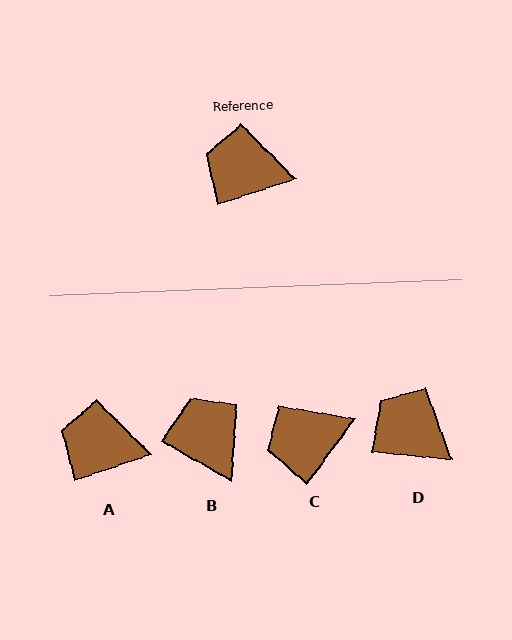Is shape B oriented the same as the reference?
No, it is off by about 48 degrees.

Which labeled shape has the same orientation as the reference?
A.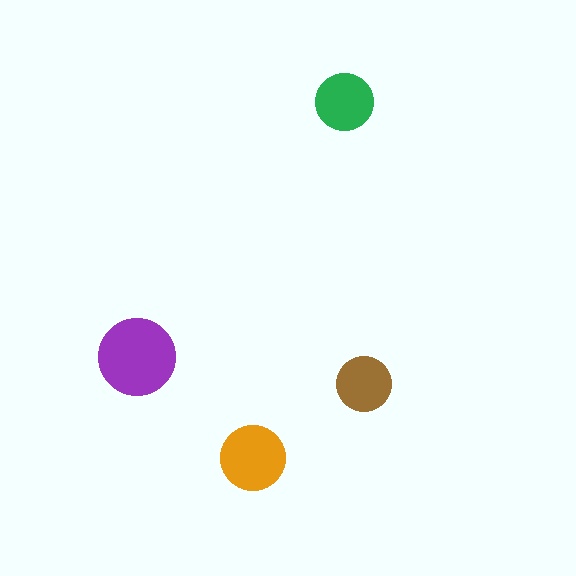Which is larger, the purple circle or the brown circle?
The purple one.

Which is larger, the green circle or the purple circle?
The purple one.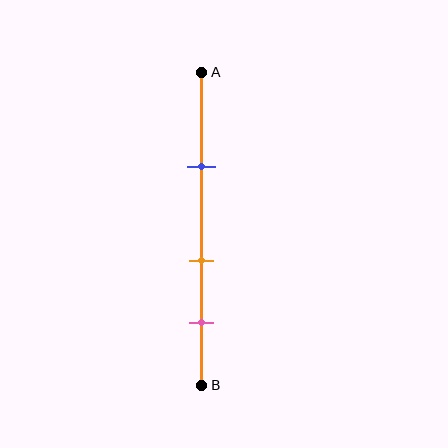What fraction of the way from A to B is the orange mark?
The orange mark is approximately 60% (0.6) of the way from A to B.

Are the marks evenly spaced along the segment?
Yes, the marks are approximately evenly spaced.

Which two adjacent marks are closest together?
The orange and pink marks are the closest adjacent pair.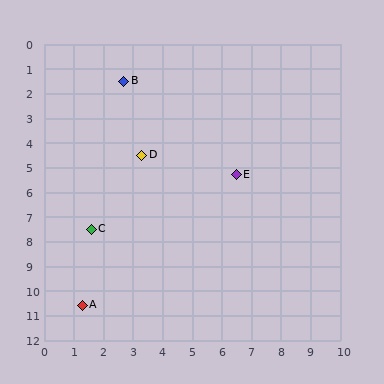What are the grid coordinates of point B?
Point B is at approximately (2.7, 1.5).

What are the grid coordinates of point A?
Point A is at approximately (1.3, 10.6).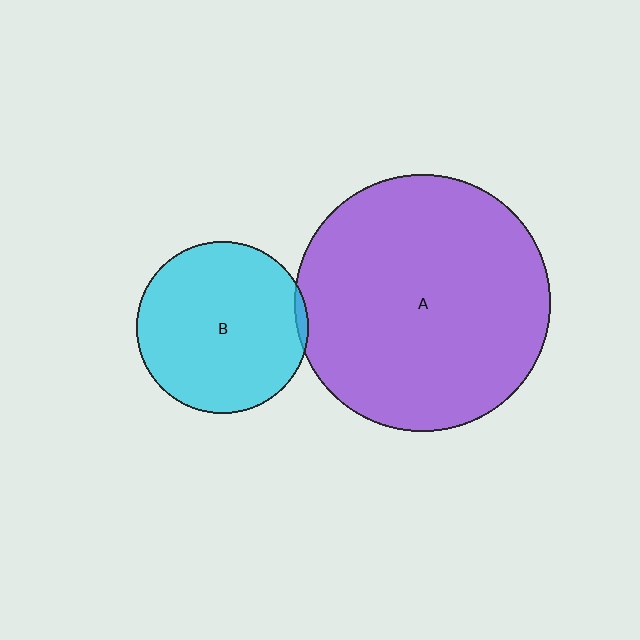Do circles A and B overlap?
Yes.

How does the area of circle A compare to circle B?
Approximately 2.2 times.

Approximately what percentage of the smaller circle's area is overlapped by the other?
Approximately 5%.